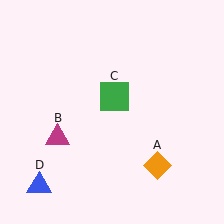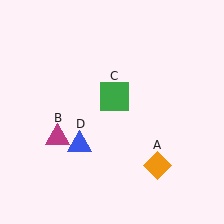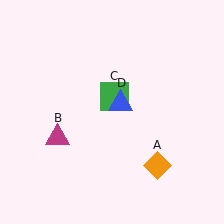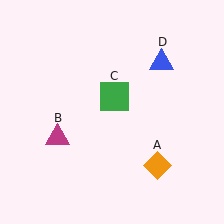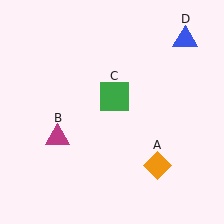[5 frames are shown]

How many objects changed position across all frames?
1 object changed position: blue triangle (object D).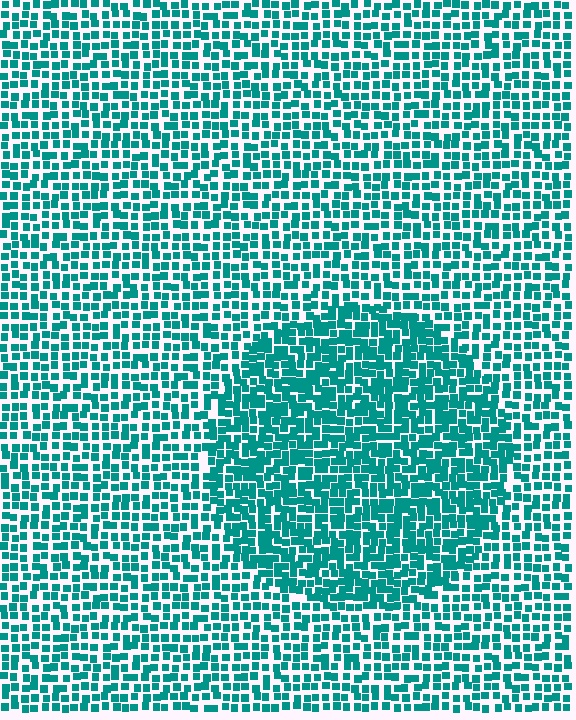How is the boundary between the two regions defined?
The boundary is defined by a change in element density (approximately 1.6x ratio). All elements are the same color, size, and shape.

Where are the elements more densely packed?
The elements are more densely packed inside the circle boundary.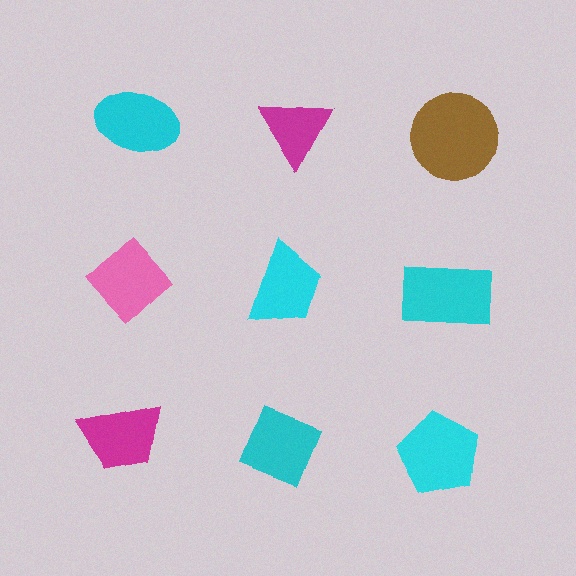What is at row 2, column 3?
A cyan rectangle.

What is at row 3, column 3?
A cyan pentagon.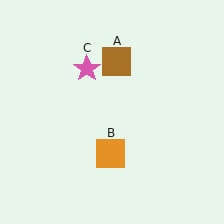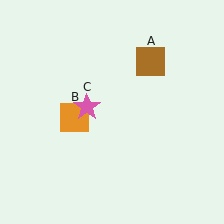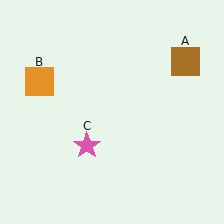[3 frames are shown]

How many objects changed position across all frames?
3 objects changed position: brown square (object A), orange square (object B), pink star (object C).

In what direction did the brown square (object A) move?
The brown square (object A) moved right.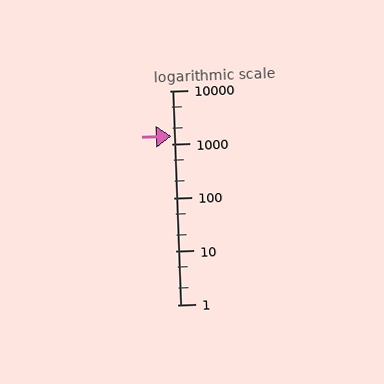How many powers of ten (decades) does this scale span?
The scale spans 4 decades, from 1 to 10000.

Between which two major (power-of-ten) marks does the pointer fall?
The pointer is between 1000 and 10000.